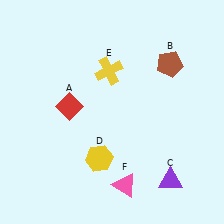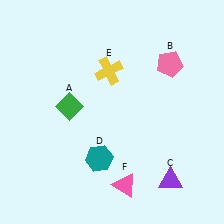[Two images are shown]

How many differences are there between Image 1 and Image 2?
There are 3 differences between the two images.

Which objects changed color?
A changed from red to green. B changed from brown to pink. D changed from yellow to teal.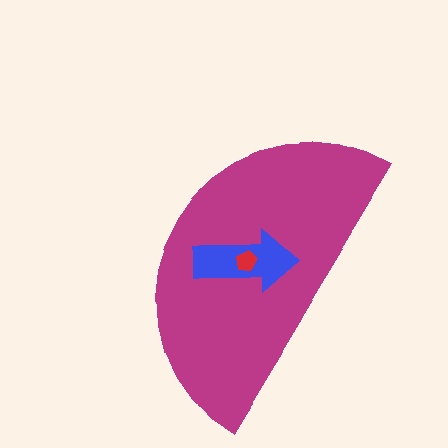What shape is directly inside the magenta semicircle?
The blue arrow.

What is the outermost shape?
The magenta semicircle.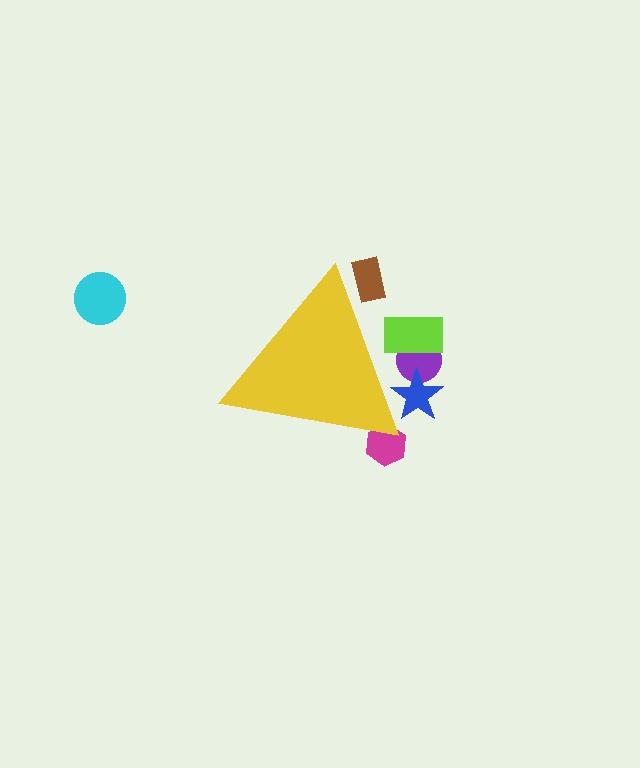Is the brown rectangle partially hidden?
Yes, the brown rectangle is partially hidden behind the yellow triangle.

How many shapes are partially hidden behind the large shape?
5 shapes are partially hidden.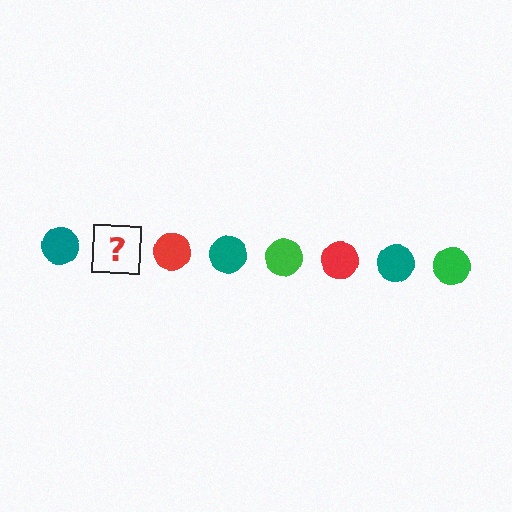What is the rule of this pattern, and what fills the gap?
The rule is that the pattern cycles through teal, green, red circles. The gap should be filled with a green circle.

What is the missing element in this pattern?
The missing element is a green circle.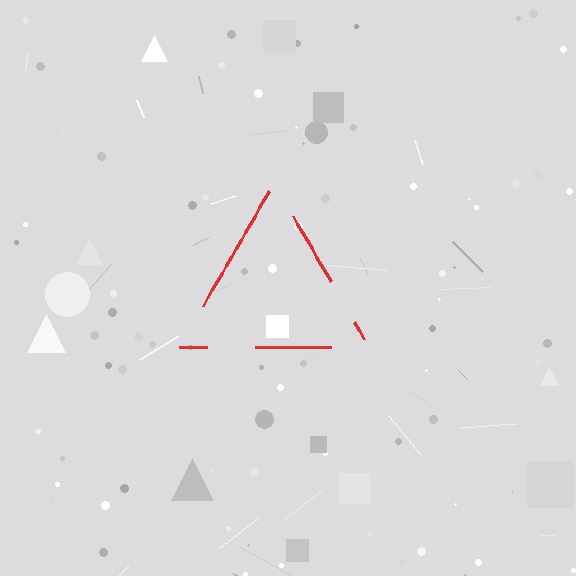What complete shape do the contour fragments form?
The contour fragments form a triangle.